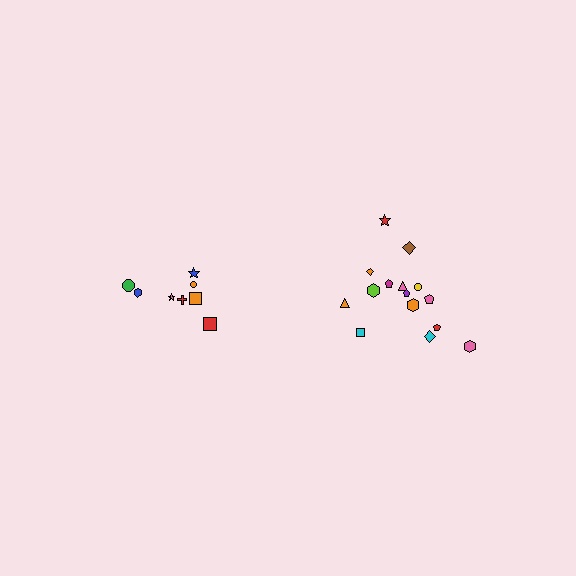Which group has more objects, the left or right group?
The right group.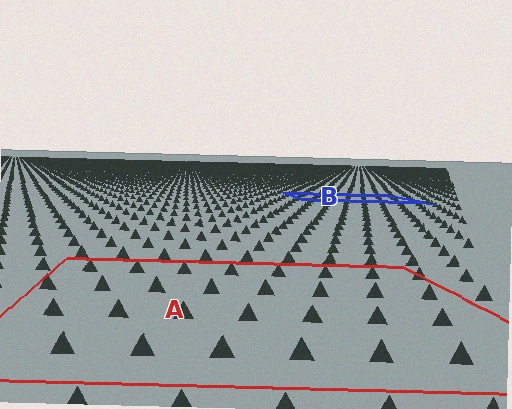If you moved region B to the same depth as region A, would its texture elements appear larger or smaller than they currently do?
They would appear larger. At a closer depth, the same texture elements are projected at a bigger on-screen size.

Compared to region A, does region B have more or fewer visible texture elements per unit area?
Region B has more texture elements per unit area — they are packed more densely because it is farther away.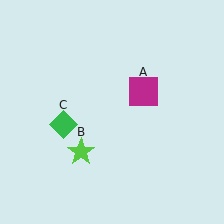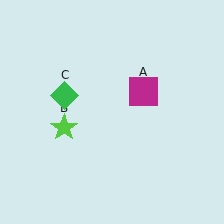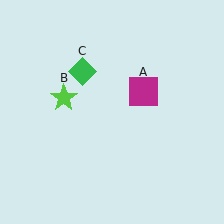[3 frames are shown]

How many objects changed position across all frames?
2 objects changed position: lime star (object B), green diamond (object C).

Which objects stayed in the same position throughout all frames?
Magenta square (object A) remained stationary.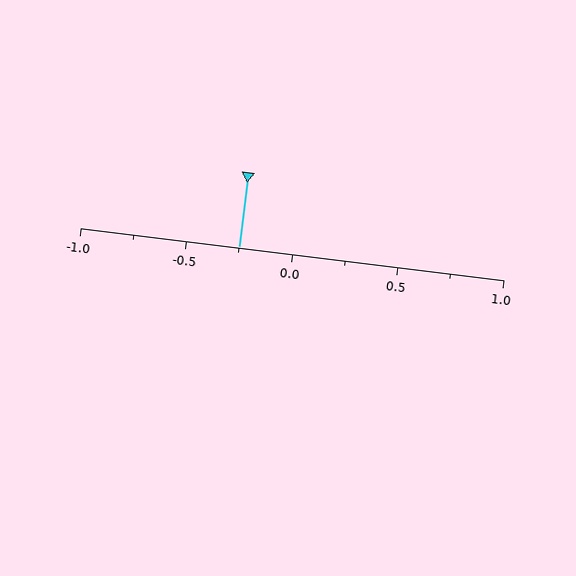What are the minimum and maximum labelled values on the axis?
The axis runs from -1.0 to 1.0.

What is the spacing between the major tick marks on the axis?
The major ticks are spaced 0.5 apart.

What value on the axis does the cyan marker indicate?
The marker indicates approximately -0.25.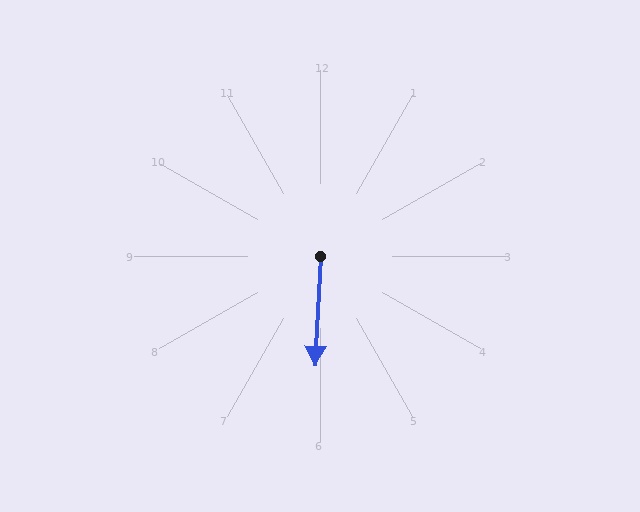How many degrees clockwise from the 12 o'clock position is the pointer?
Approximately 183 degrees.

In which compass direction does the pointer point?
South.